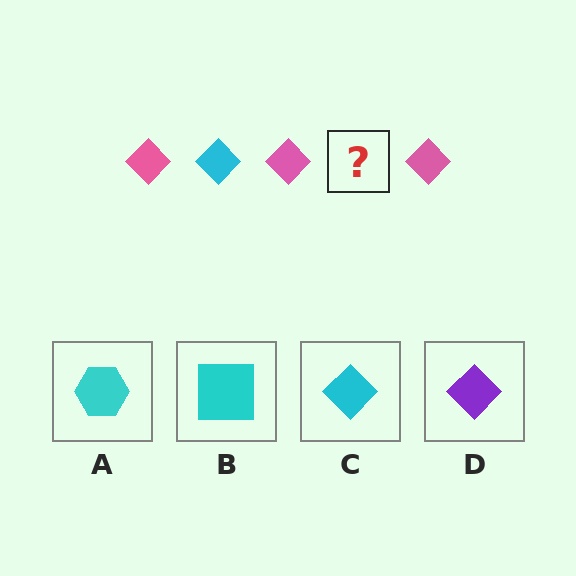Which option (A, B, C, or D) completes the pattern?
C.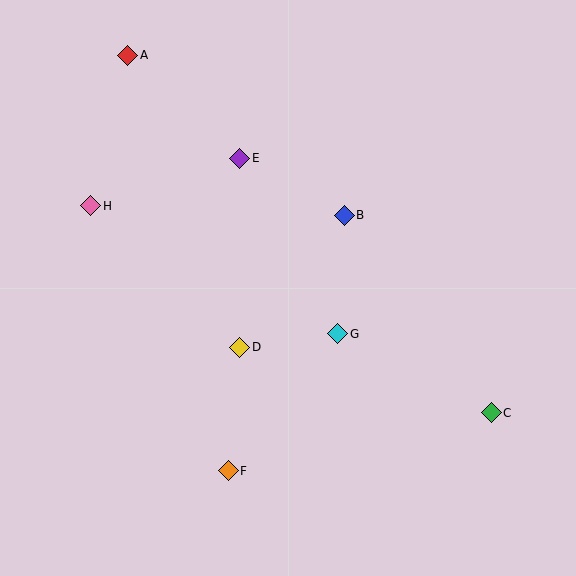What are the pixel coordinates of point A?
Point A is at (128, 55).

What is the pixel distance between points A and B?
The distance between A and B is 269 pixels.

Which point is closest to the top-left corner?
Point A is closest to the top-left corner.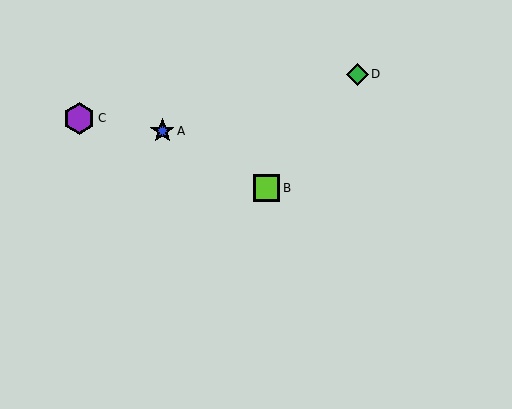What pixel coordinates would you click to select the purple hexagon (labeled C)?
Click at (79, 118) to select the purple hexagon C.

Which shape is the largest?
The purple hexagon (labeled C) is the largest.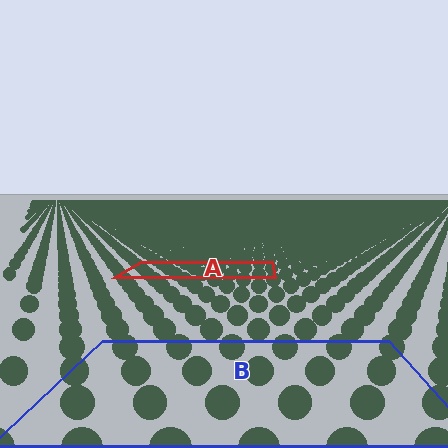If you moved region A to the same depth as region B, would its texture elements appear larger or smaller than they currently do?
They would appear larger. At a closer depth, the same texture elements are projected at a bigger on-screen size.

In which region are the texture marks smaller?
The texture marks are smaller in region A, because it is farther away.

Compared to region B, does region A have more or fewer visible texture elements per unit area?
Region A has more texture elements per unit area — they are packed more densely because it is farther away.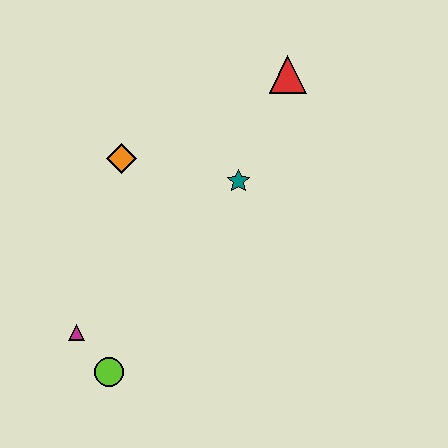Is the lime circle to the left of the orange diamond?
Yes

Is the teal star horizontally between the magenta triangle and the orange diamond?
No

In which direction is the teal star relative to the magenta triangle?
The teal star is to the right of the magenta triangle.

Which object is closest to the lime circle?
The magenta triangle is closest to the lime circle.